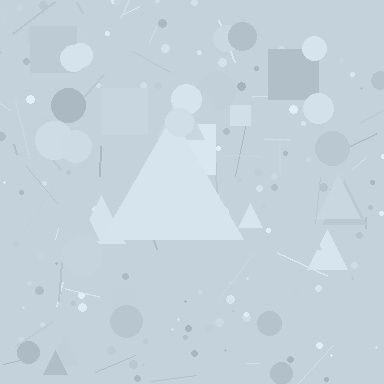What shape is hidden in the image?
A triangle is hidden in the image.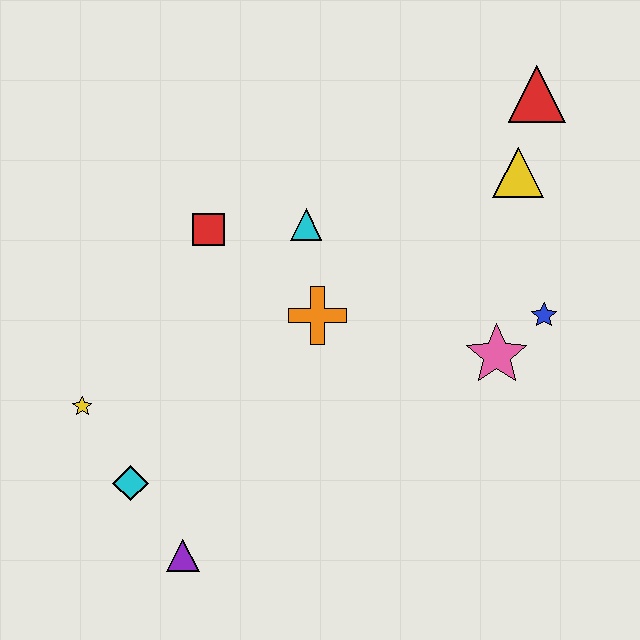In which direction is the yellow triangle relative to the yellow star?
The yellow triangle is to the right of the yellow star.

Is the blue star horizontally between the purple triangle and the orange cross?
No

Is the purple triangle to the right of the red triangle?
No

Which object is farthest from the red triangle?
The purple triangle is farthest from the red triangle.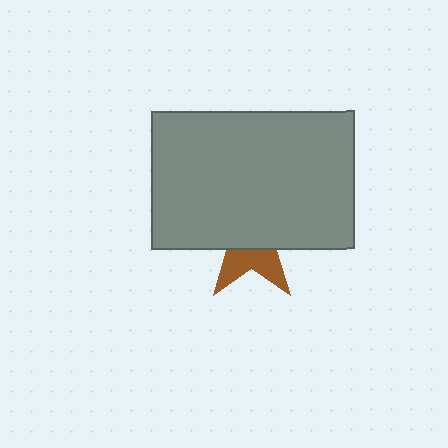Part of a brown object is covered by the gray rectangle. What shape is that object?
It is a star.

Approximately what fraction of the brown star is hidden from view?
Roughly 63% of the brown star is hidden behind the gray rectangle.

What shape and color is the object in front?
The object in front is a gray rectangle.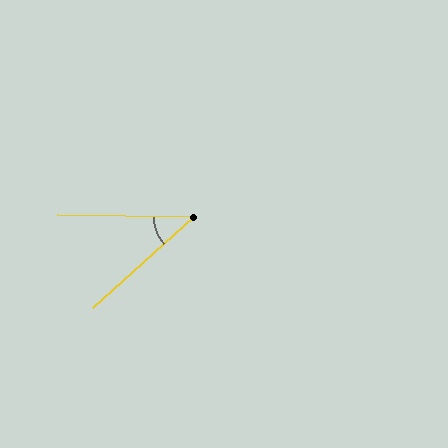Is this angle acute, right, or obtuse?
It is acute.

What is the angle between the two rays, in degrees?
Approximately 43 degrees.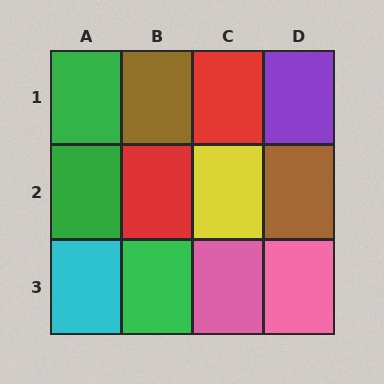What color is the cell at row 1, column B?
Brown.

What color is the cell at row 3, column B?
Green.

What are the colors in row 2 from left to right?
Green, red, yellow, brown.